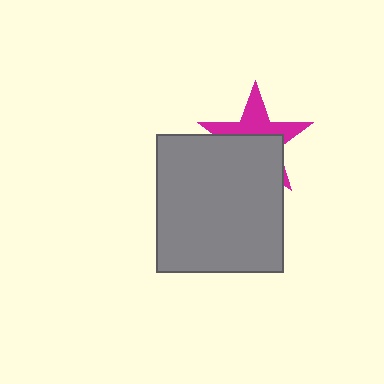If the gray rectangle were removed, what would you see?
You would see the complete magenta star.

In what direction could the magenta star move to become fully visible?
The magenta star could move up. That would shift it out from behind the gray rectangle entirely.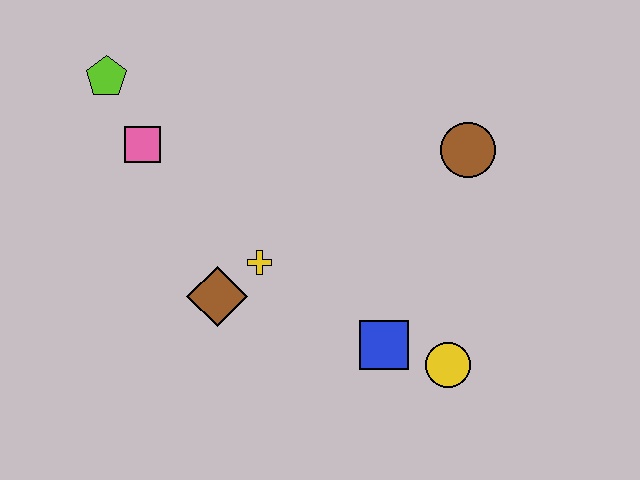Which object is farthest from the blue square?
The lime pentagon is farthest from the blue square.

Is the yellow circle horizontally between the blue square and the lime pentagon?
No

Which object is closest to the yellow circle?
The blue square is closest to the yellow circle.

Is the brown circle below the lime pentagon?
Yes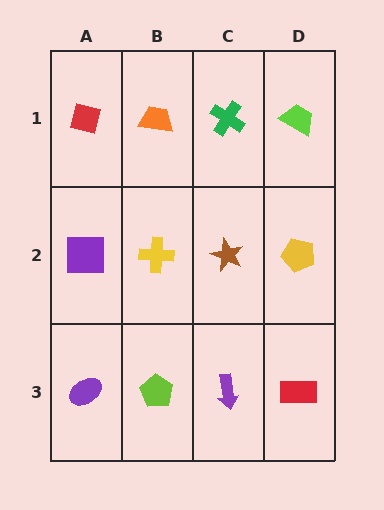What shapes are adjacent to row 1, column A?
A purple square (row 2, column A), an orange trapezoid (row 1, column B).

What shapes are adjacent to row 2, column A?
A red square (row 1, column A), a purple ellipse (row 3, column A), a yellow cross (row 2, column B).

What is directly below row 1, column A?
A purple square.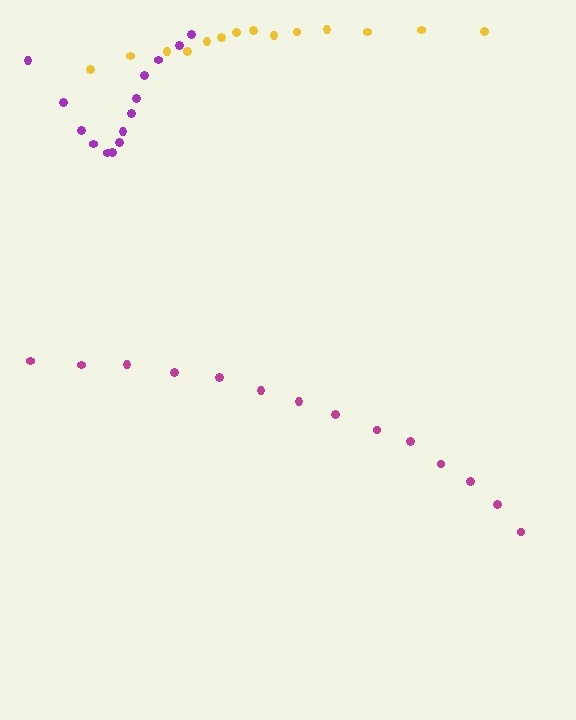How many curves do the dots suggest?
There are 3 distinct paths.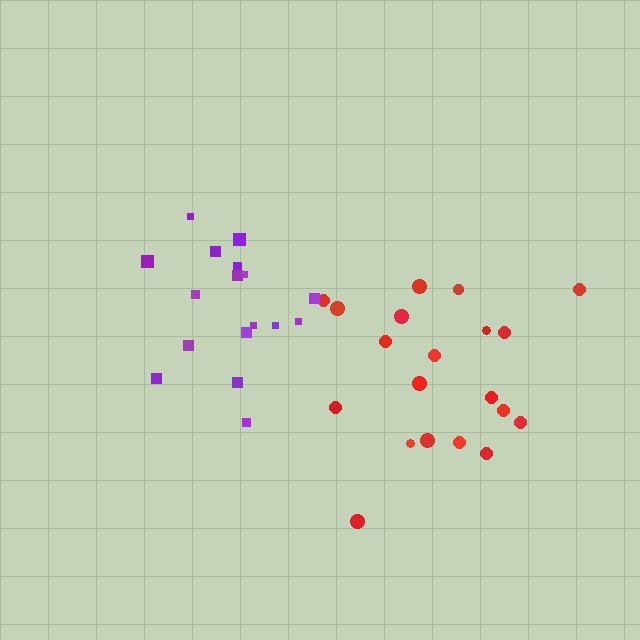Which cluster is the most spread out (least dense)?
Purple.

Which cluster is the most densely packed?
Red.